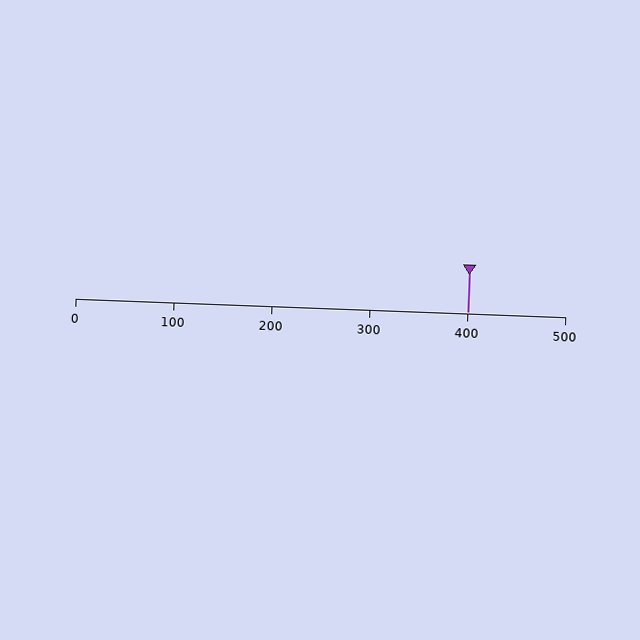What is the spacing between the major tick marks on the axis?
The major ticks are spaced 100 apart.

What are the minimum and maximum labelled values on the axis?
The axis runs from 0 to 500.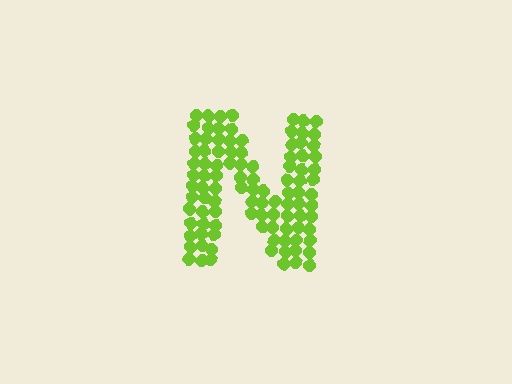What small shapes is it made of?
It is made of small circles.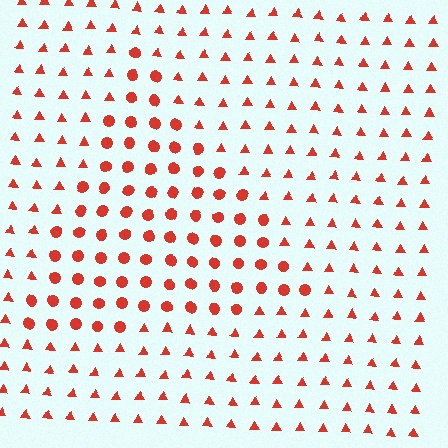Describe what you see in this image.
The image is filled with small red elements arranged in a uniform grid. A triangle-shaped region contains circles, while the surrounding area contains triangles. The boundary is defined purely by the change in element shape.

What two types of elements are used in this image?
The image uses circles inside the triangle region and triangles outside it.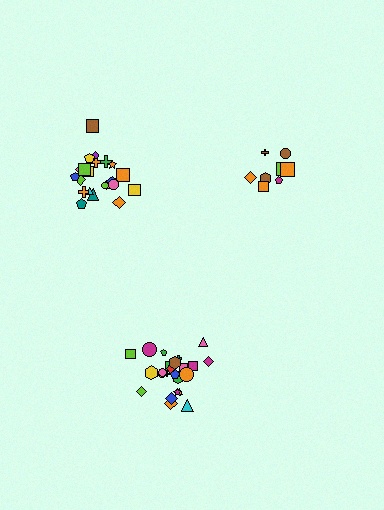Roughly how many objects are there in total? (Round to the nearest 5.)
Roughly 55 objects in total.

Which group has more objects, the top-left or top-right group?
The top-left group.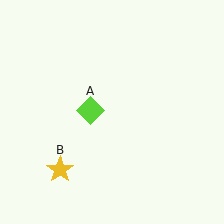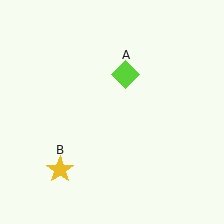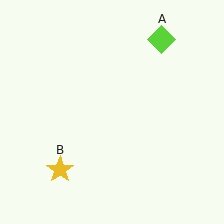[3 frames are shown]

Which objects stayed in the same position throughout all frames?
Yellow star (object B) remained stationary.